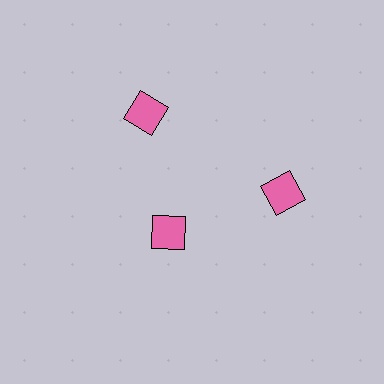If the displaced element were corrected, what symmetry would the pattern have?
It would have 3-fold rotational symmetry — the pattern would map onto itself every 120 degrees.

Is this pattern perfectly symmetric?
No. The 3 pink diamonds are arranged in a ring, but one element near the 7 o'clock position is pulled inward toward the center, breaking the 3-fold rotational symmetry.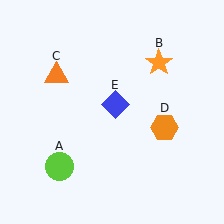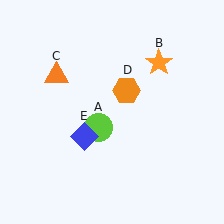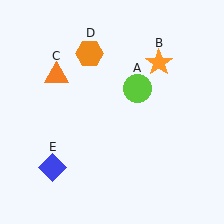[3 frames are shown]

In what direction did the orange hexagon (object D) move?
The orange hexagon (object D) moved up and to the left.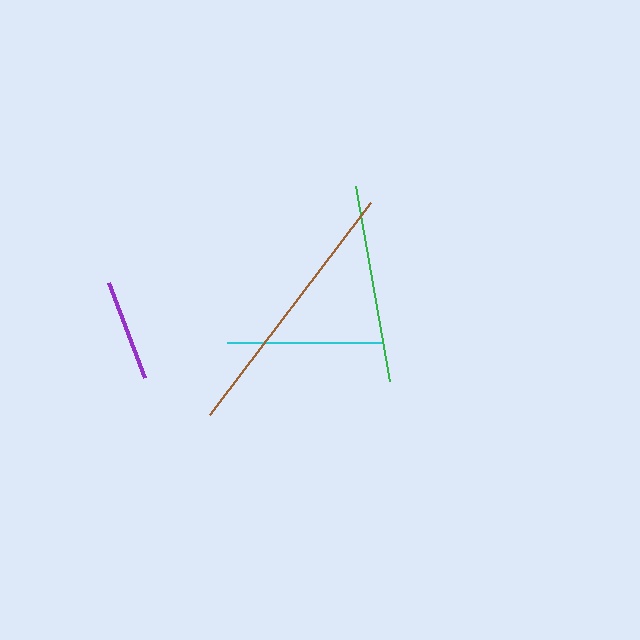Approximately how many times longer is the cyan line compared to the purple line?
The cyan line is approximately 1.5 times the length of the purple line.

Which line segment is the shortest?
The purple line is the shortest at approximately 102 pixels.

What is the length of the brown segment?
The brown segment is approximately 267 pixels long.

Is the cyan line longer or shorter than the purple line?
The cyan line is longer than the purple line.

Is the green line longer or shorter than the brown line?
The brown line is longer than the green line.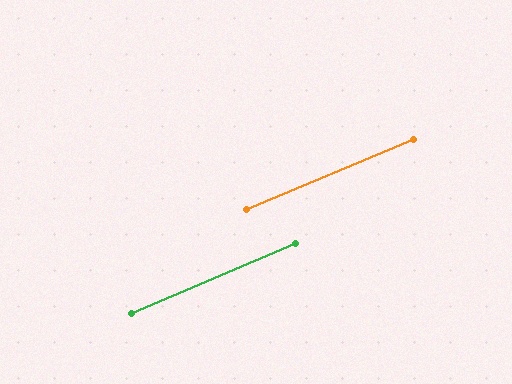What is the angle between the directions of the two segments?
Approximately 1 degree.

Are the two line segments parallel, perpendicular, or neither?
Parallel — their directions differ by only 0.6°.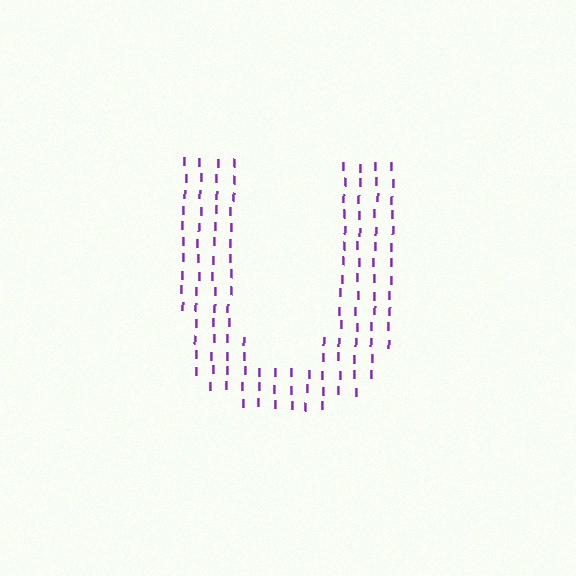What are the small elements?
The small elements are letter I's.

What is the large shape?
The large shape is the letter U.